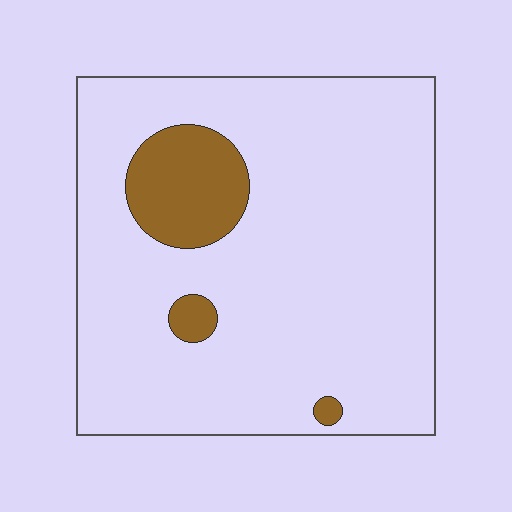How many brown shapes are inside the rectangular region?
3.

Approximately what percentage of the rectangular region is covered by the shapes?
Approximately 10%.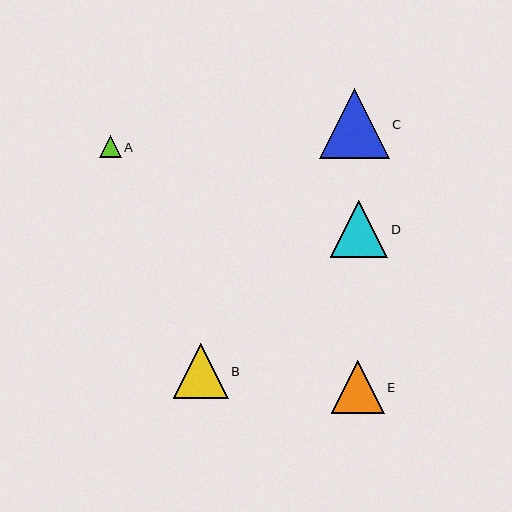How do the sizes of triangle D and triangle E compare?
Triangle D and triangle E are approximately the same size.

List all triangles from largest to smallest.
From largest to smallest: C, D, B, E, A.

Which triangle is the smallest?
Triangle A is the smallest with a size of approximately 21 pixels.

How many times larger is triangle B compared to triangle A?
Triangle B is approximately 2.6 times the size of triangle A.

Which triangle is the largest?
Triangle C is the largest with a size of approximately 69 pixels.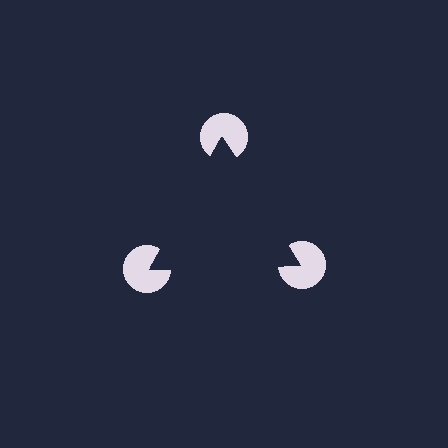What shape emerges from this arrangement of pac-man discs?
An illusory triangle — its edges are inferred from the aligned wedge cuts in the pac-man discs, not physically drawn.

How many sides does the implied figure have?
3 sides.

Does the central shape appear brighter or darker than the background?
It typically appears slightly darker than the background, even though no actual brightness change is drawn.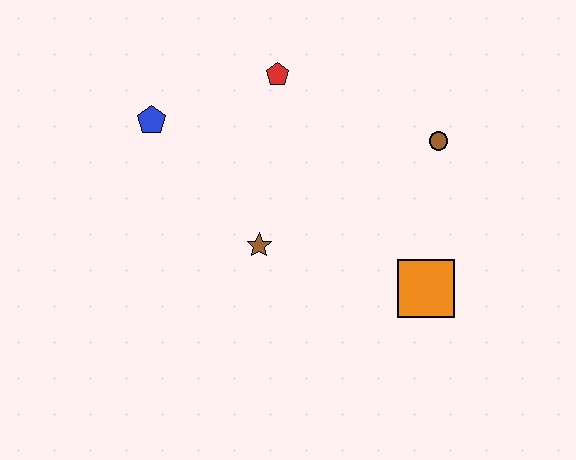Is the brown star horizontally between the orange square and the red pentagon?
No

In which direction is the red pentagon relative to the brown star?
The red pentagon is above the brown star.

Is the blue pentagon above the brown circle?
Yes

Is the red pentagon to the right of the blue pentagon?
Yes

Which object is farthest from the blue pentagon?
The orange square is farthest from the blue pentagon.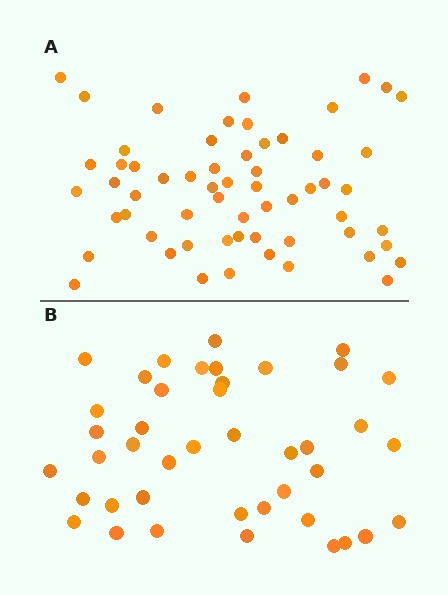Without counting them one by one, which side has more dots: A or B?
Region A (the top region) has more dots.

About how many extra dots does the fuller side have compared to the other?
Region A has approximately 20 more dots than region B.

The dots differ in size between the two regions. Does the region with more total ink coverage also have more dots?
No. Region B has more total ink coverage because its dots are larger, but region A actually contains more individual dots. Total area can be misleading — the number of items is what matters here.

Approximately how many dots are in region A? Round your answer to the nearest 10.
About 60 dots.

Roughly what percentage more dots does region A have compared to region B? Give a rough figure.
About 45% more.